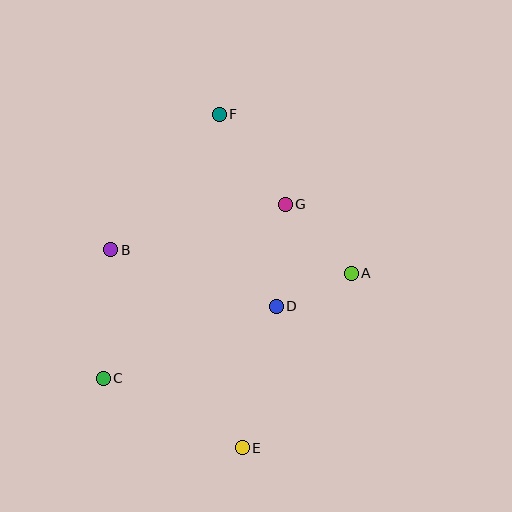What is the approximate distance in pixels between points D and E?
The distance between D and E is approximately 146 pixels.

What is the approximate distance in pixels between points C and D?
The distance between C and D is approximately 187 pixels.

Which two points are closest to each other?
Points A and D are closest to each other.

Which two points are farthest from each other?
Points E and F are farthest from each other.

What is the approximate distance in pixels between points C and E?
The distance between C and E is approximately 155 pixels.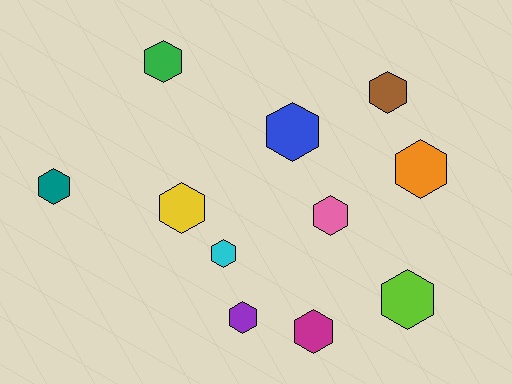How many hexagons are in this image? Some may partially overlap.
There are 11 hexagons.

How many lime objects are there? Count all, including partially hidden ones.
There is 1 lime object.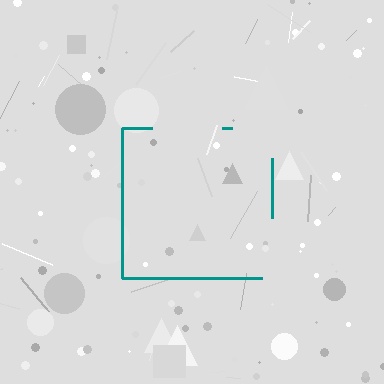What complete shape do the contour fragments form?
The contour fragments form a square.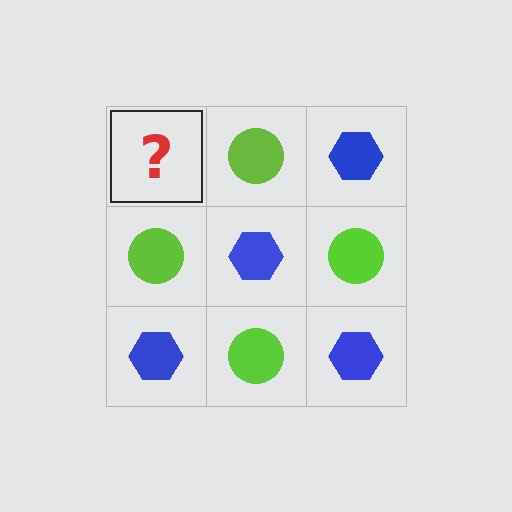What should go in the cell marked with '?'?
The missing cell should contain a blue hexagon.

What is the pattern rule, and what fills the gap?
The rule is that it alternates blue hexagon and lime circle in a checkerboard pattern. The gap should be filled with a blue hexagon.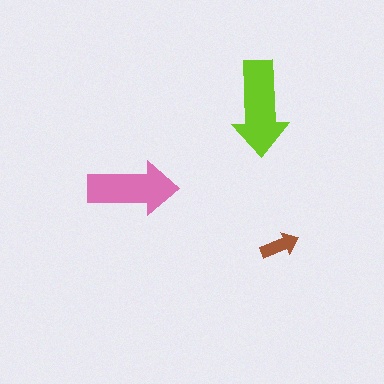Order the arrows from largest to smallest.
the lime one, the pink one, the brown one.